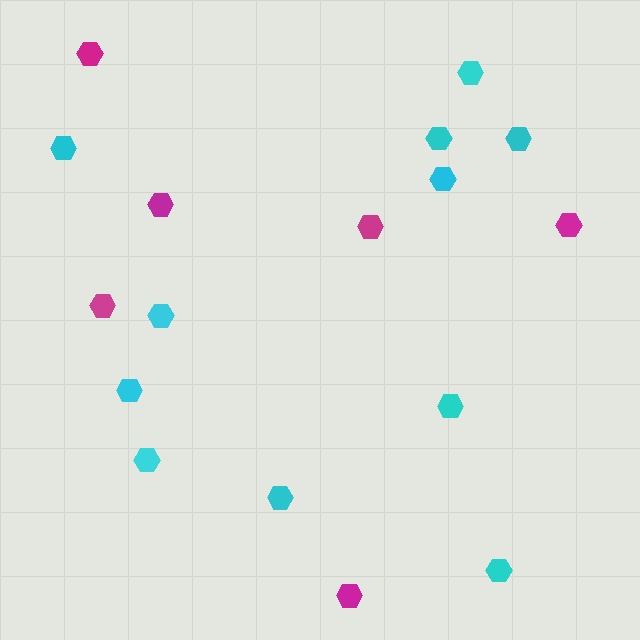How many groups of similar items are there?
There are 2 groups: one group of cyan hexagons (11) and one group of magenta hexagons (6).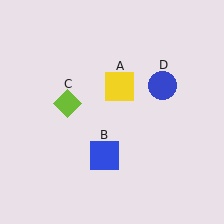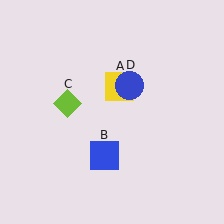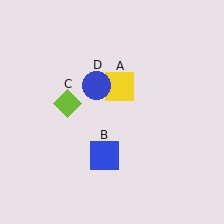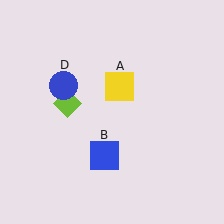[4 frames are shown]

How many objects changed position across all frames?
1 object changed position: blue circle (object D).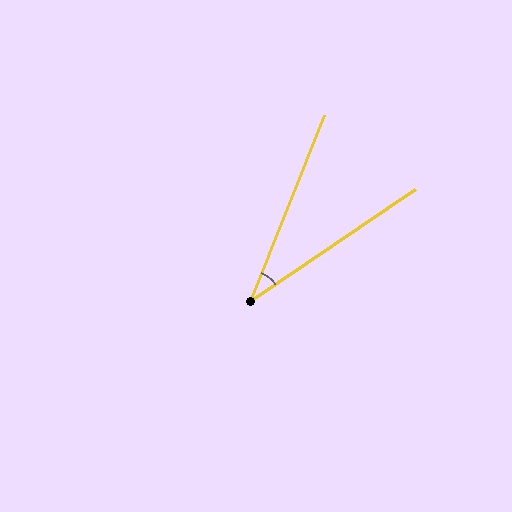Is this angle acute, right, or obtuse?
It is acute.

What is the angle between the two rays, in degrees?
Approximately 34 degrees.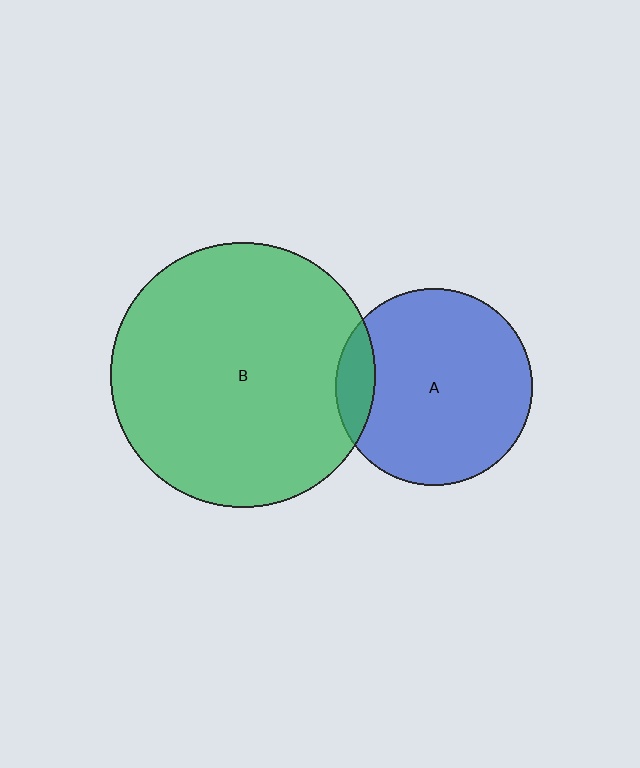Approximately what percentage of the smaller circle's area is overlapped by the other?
Approximately 10%.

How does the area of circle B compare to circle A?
Approximately 1.8 times.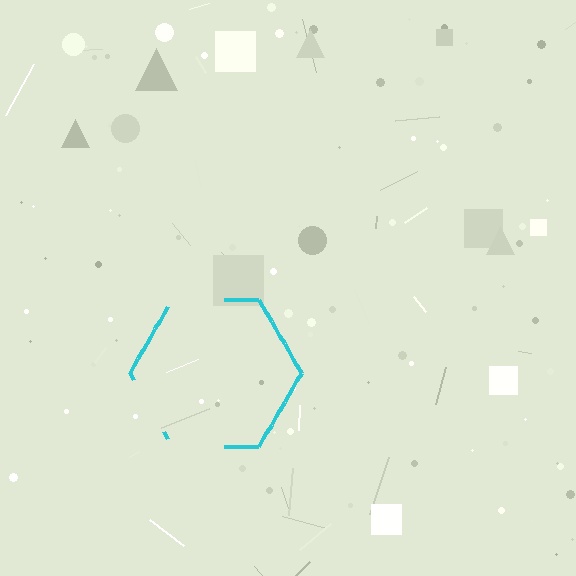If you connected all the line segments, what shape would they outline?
They would outline a hexagon.